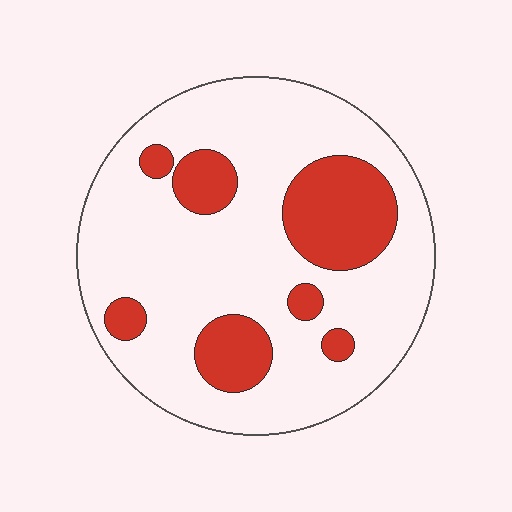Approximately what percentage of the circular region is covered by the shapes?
Approximately 25%.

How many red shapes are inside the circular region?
7.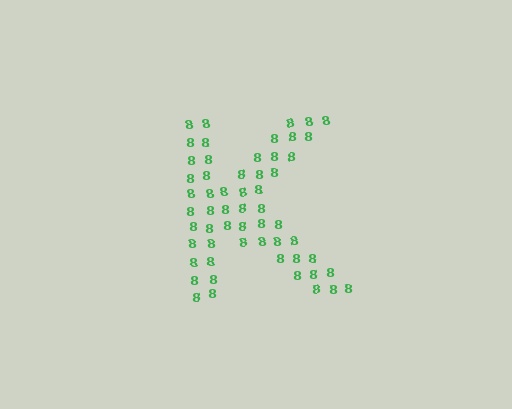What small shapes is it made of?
It is made of small digit 8's.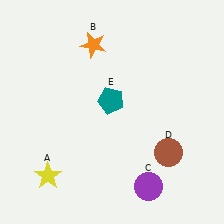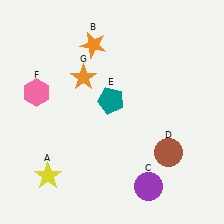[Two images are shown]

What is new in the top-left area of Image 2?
An orange star (G) was added in the top-left area of Image 2.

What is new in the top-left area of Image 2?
A pink hexagon (F) was added in the top-left area of Image 2.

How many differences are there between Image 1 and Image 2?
There are 2 differences between the two images.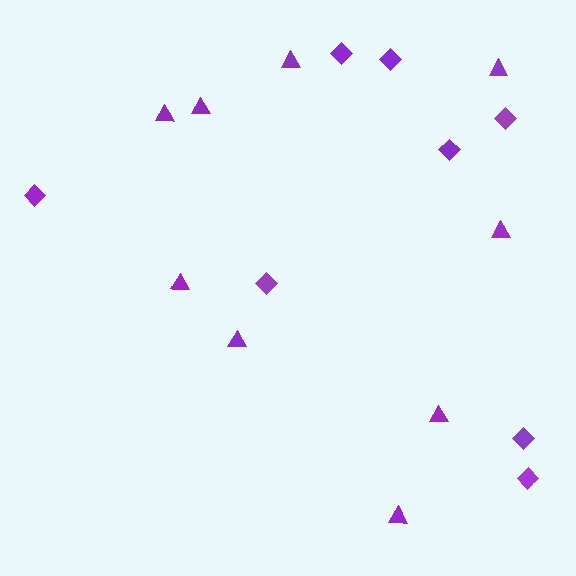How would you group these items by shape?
There are 2 groups: one group of triangles (9) and one group of diamonds (8).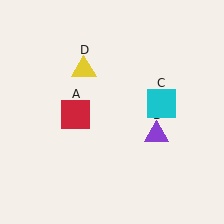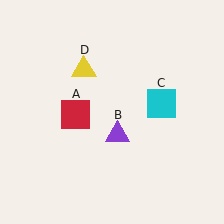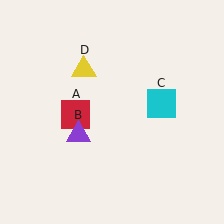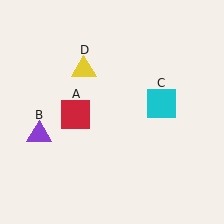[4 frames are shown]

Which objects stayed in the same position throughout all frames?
Red square (object A) and cyan square (object C) and yellow triangle (object D) remained stationary.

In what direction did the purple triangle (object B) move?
The purple triangle (object B) moved left.